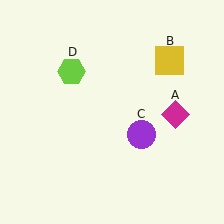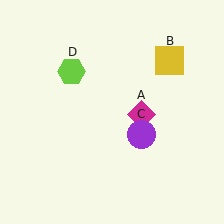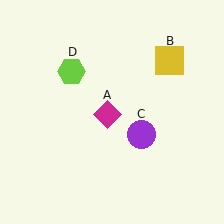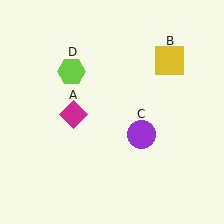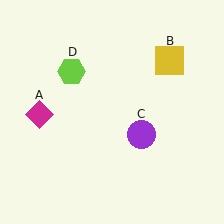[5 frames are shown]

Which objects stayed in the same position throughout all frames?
Yellow square (object B) and purple circle (object C) and lime hexagon (object D) remained stationary.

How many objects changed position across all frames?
1 object changed position: magenta diamond (object A).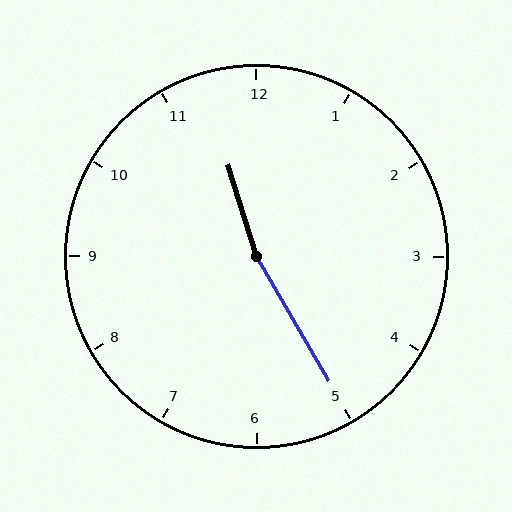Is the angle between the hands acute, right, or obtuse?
It is obtuse.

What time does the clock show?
11:25.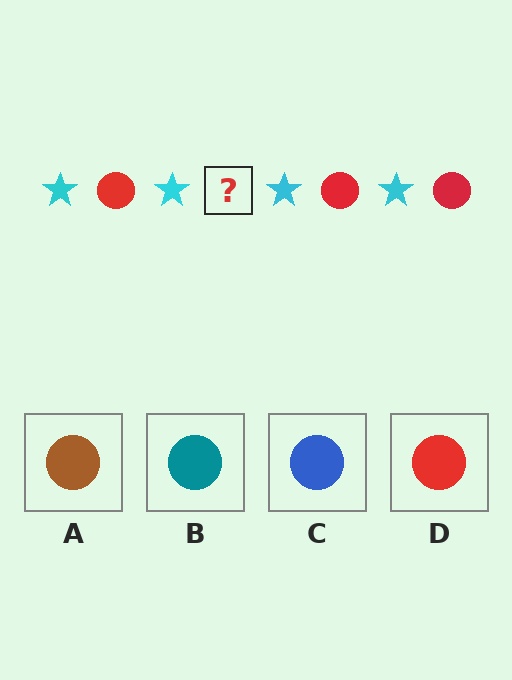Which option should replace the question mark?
Option D.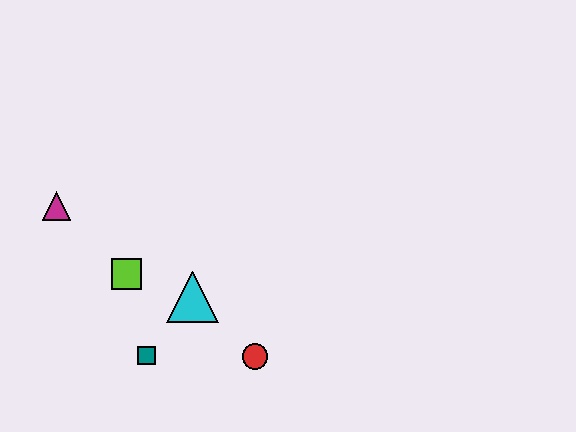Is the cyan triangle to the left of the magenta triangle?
No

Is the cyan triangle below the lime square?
Yes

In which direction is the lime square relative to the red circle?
The lime square is to the left of the red circle.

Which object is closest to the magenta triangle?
The lime square is closest to the magenta triangle.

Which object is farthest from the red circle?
The magenta triangle is farthest from the red circle.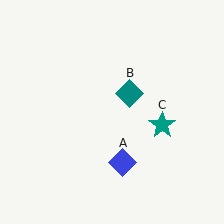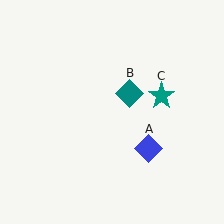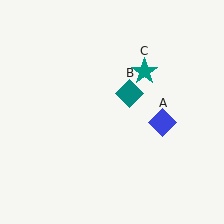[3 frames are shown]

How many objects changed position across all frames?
2 objects changed position: blue diamond (object A), teal star (object C).